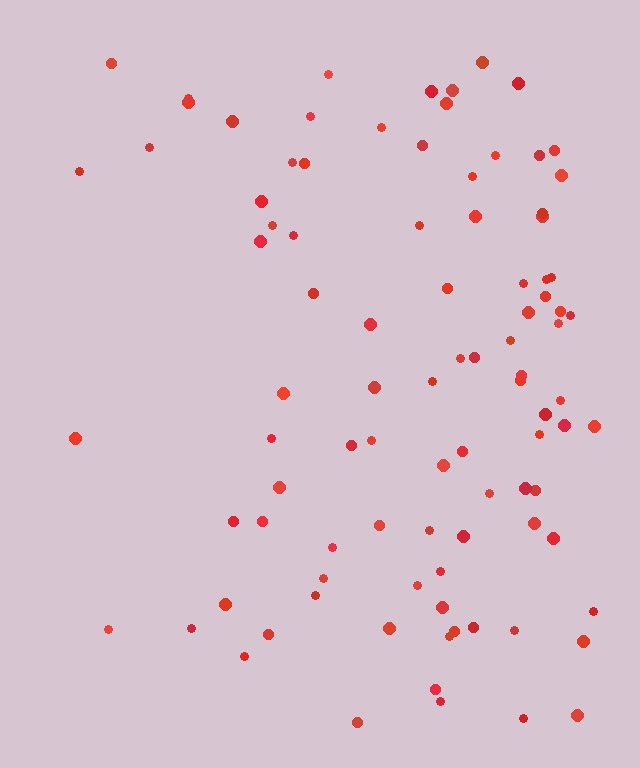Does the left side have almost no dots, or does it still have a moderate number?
Still a moderate number, just noticeably fewer than the right.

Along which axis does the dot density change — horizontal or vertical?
Horizontal.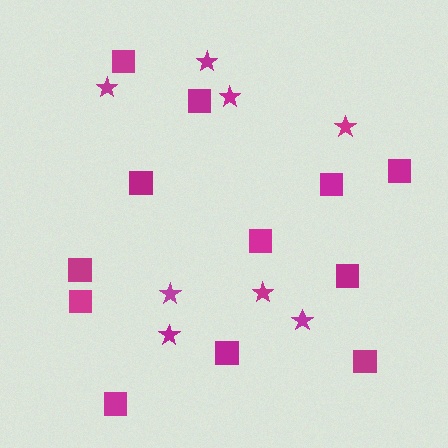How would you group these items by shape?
There are 2 groups: one group of squares (12) and one group of stars (8).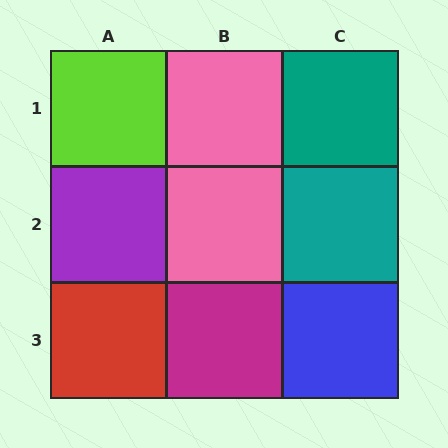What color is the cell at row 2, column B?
Pink.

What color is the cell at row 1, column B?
Pink.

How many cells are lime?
1 cell is lime.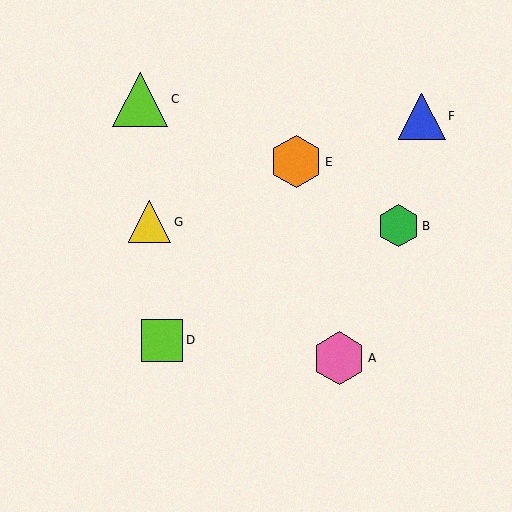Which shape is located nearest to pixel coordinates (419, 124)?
The blue triangle (labeled F) at (422, 116) is nearest to that location.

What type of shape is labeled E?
Shape E is an orange hexagon.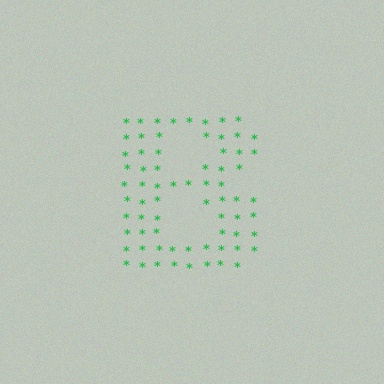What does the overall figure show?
The overall figure shows the letter B.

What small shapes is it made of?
It is made of small asterisks.